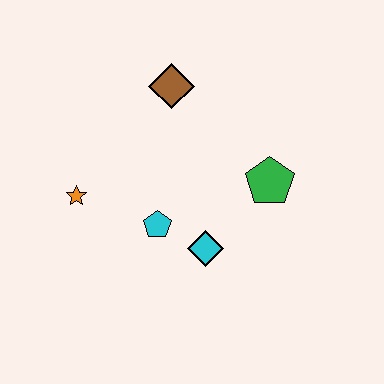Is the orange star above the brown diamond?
No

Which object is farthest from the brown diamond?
The cyan diamond is farthest from the brown diamond.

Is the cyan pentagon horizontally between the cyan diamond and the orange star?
Yes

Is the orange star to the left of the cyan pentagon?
Yes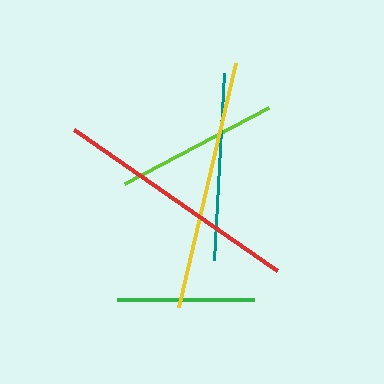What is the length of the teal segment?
The teal segment is approximately 187 pixels long.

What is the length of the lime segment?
The lime segment is approximately 162 pixels long.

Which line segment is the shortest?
The green line is the shortest at approximately 137 pixels.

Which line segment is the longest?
The yellow line is the longest at approximately 251 pixels.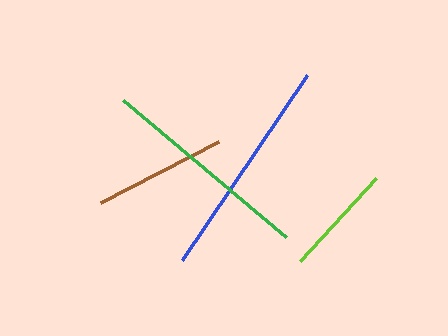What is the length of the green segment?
The green segment is approximately 214 pixels long.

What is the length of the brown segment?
The brown segment is approximately 133 pixels long.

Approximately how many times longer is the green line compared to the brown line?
The green line is approximately 1.6 times the length of the brown line.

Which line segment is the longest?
The blue line is the longest at approximately 223 pixels.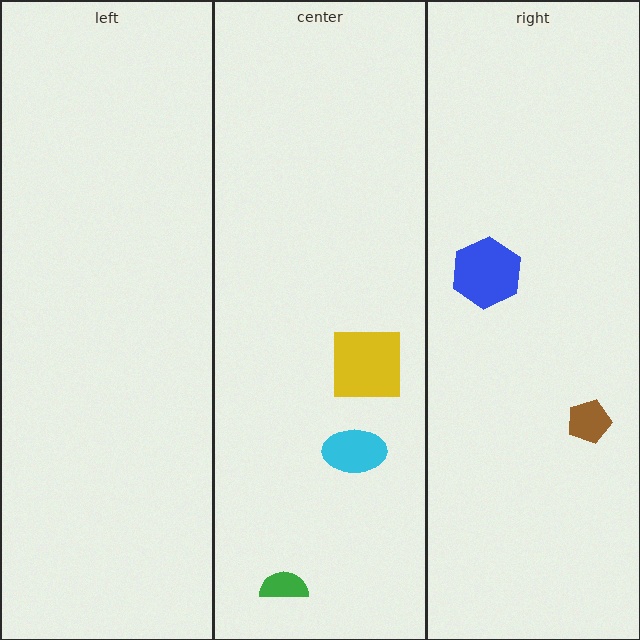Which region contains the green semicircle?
The center region.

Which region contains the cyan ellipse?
The center region.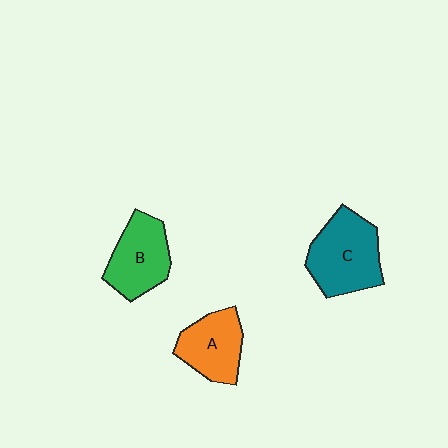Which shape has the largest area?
Shape C (teal).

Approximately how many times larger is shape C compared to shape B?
Approximately 1.2 times.